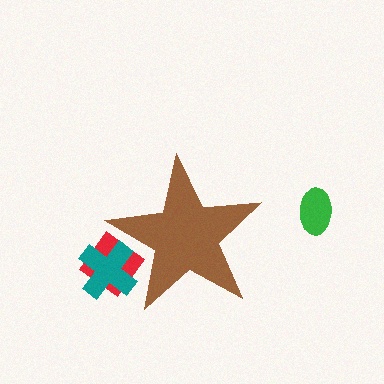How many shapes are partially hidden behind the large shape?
2 shapes are partially hidden.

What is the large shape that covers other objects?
A brown star.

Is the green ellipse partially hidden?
No, the green ellipse is fully visible.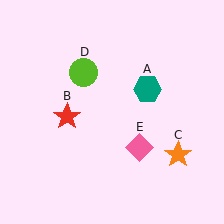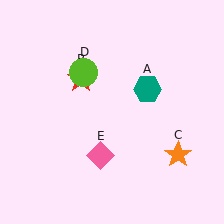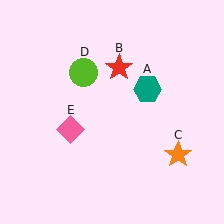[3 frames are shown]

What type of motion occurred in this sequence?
The red star (object B), pink diamond (object E) rotated clockwise around the center of the scene.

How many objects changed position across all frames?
2 objects changed position: red star (object B), pink diamond (object E).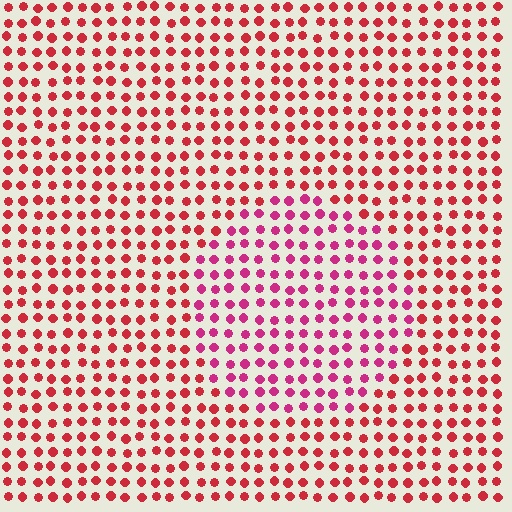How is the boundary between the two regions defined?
The boundary is defined purely by a slight shift in hue (about 28 degrees). Spacing, size, and orientation are identical on both sides.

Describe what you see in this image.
The image is filled with small red elements in a uniform arrangement. A circle-shaped region is visible where the elements are tinted to a slightly different hue, forming a subtle color boundary.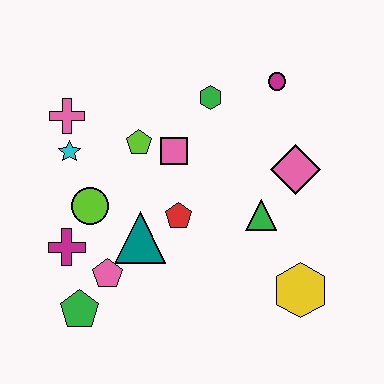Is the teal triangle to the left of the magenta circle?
Yes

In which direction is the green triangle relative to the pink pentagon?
The green triangle is to the right of the pink pentagon.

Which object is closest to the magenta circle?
The green hexagon is closest to the magenta circle.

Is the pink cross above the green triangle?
Yes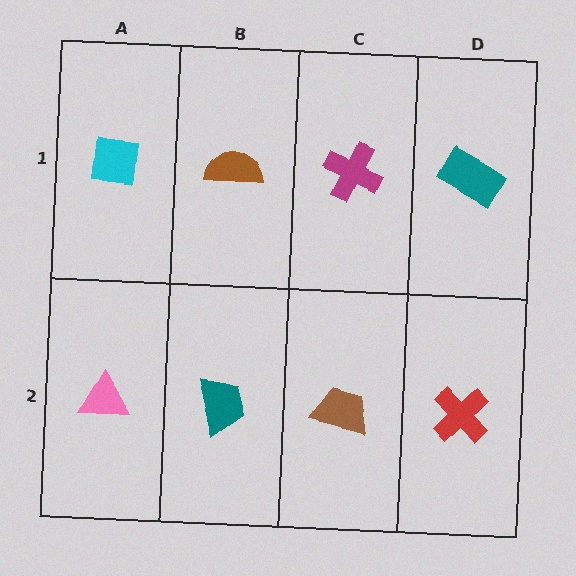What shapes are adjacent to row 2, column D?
A teal rectangle (row 1, column D), a brown trapezoid (row 2, column C).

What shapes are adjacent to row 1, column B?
A teal trapezoid (row 2, column B), a cyan square (row 1, column A), a magenta cross (row 1, column C).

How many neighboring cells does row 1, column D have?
2.